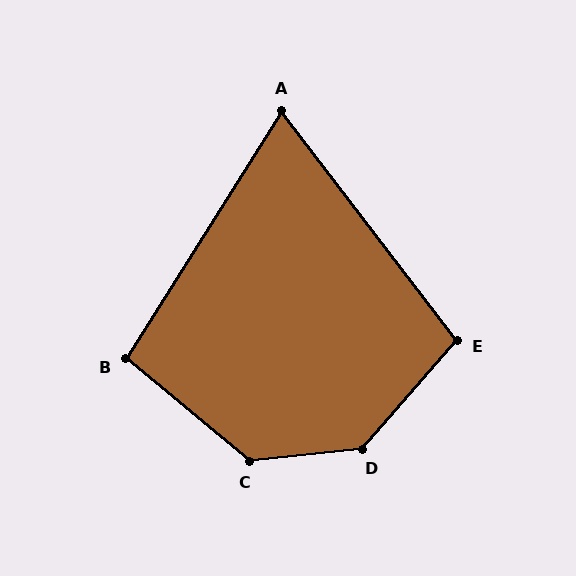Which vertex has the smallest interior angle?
A, at approximately 70 degrees.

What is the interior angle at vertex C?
Approximately 134 degrees (obtuse).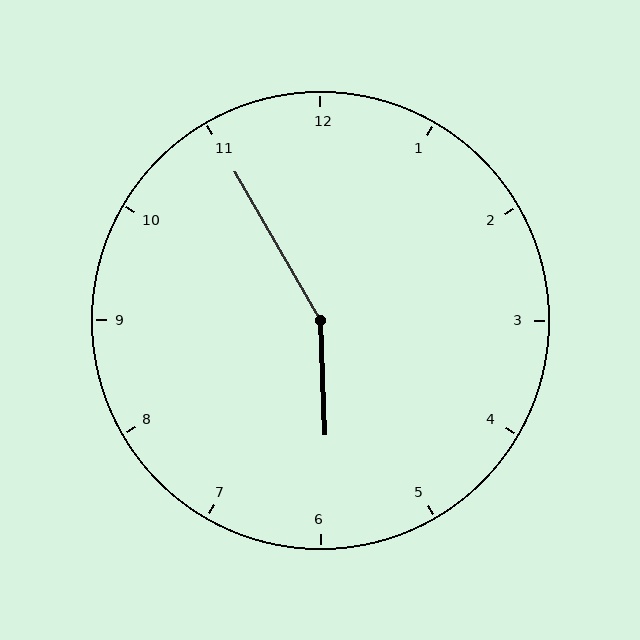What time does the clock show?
5:55.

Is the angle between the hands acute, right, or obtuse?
It is obtuse.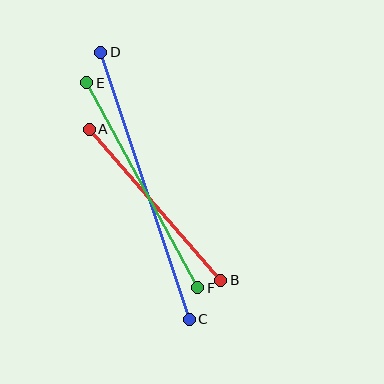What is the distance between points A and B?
The distance is approximately 201 pixels.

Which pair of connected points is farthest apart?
Points C and D are farthest apart.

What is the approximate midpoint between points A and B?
The midpoint is at approximately (155, 205) pixels.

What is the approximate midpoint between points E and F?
The midpoint is at approximately (142, 185) pixels.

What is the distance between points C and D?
The distance is approximately 282 pixels.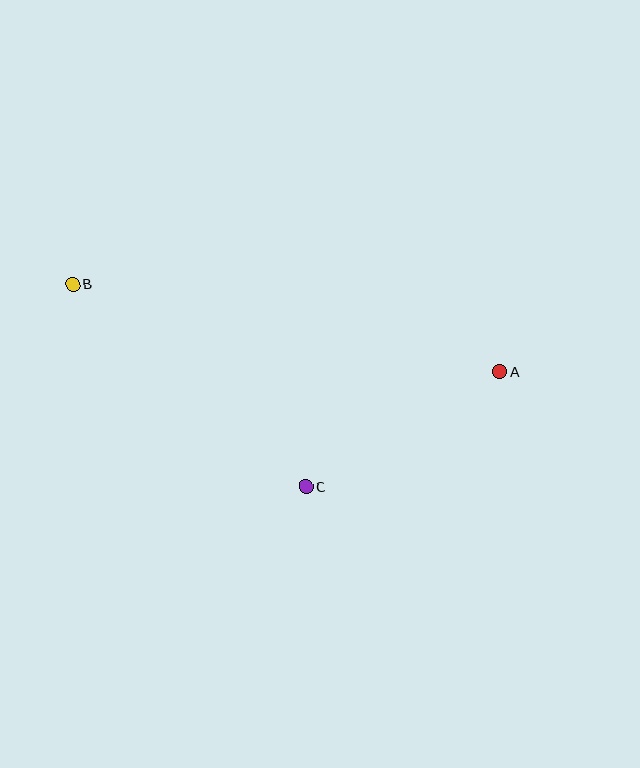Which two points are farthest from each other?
Points A and B are farthest from each other.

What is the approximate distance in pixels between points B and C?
The distance between B and C is approximately 309 pixels.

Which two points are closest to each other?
Points A and C are closest to each other.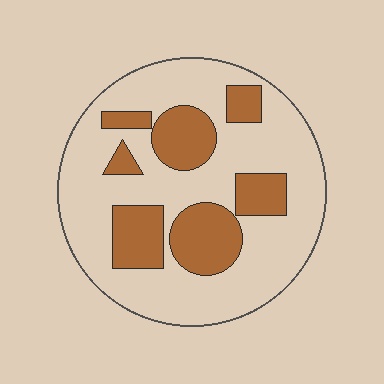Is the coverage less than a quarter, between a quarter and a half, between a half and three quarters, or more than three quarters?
Between a quarter and a half.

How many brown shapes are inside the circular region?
7.